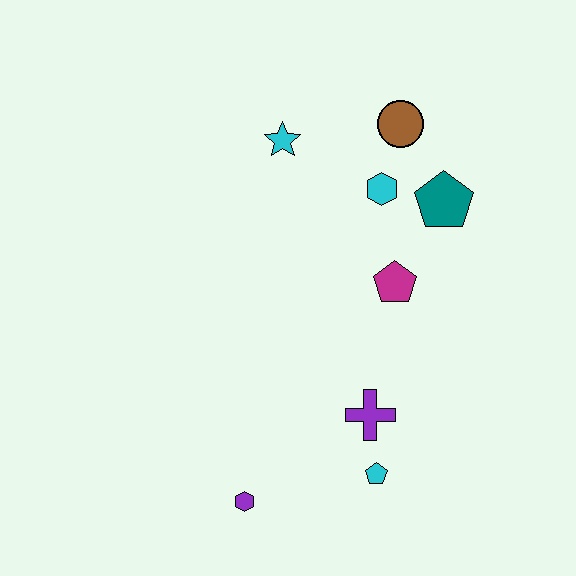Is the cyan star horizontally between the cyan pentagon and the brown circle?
No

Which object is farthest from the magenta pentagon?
The purple hexagon is farthest from the magenta pentagon.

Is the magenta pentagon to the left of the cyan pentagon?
No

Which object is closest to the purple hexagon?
The cyan pentagon is closest to the purple hexagon.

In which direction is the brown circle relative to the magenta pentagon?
The brown circle is above the magenta pentagon.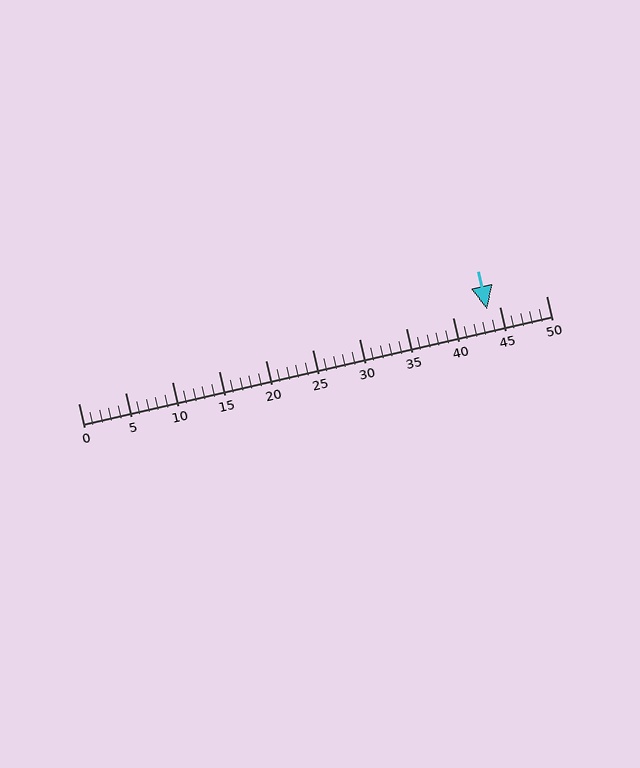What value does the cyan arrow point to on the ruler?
The cyan arrow points to approximately 44.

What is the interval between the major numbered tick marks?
The major tick marks are spaced 5 units apart.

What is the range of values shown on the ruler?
The ruler shows values from 0 to 50.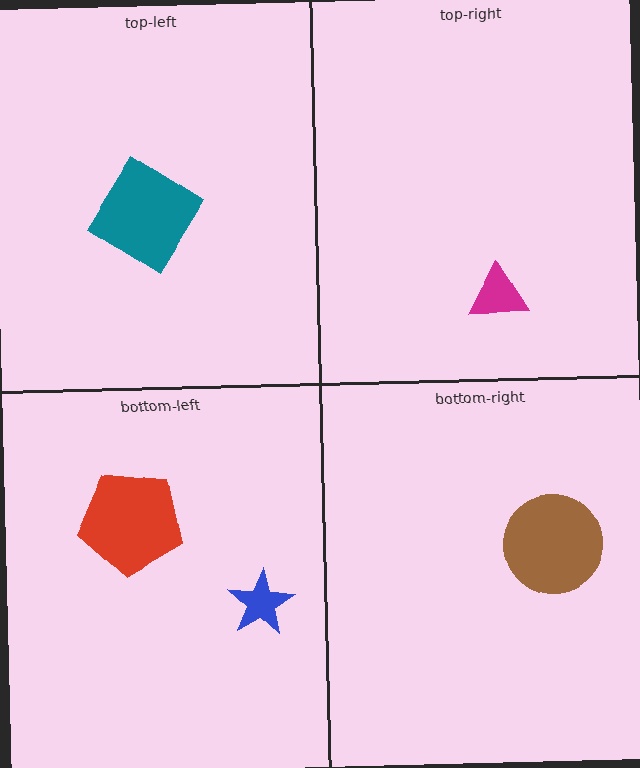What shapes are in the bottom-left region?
The blue star, the red pentagon.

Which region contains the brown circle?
The bottom-right region.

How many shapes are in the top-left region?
1.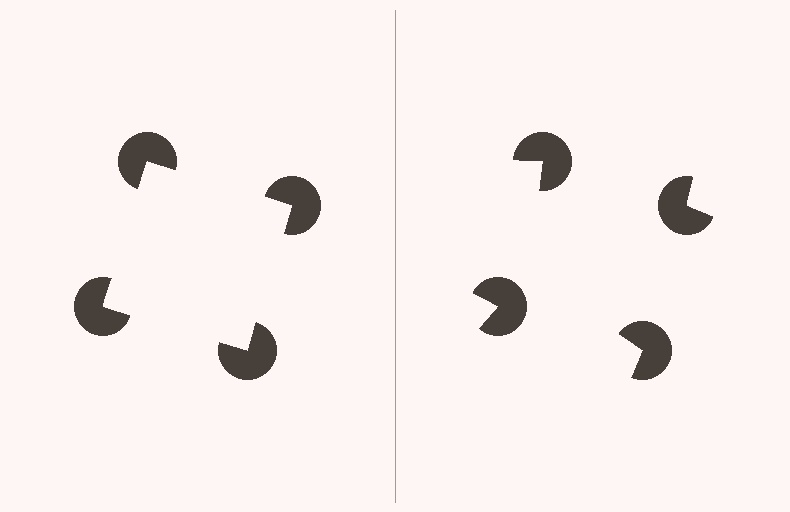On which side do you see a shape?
An illusory square appears on the left side. On the right side the wedge cuts are rotated, so no coherent shape forms.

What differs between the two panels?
The pac-man discs are positioned identically on both sides; only the wedge orientations differ. On the left they align to a square; on the right they are misaligned.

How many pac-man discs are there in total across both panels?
8 — 4 on each side.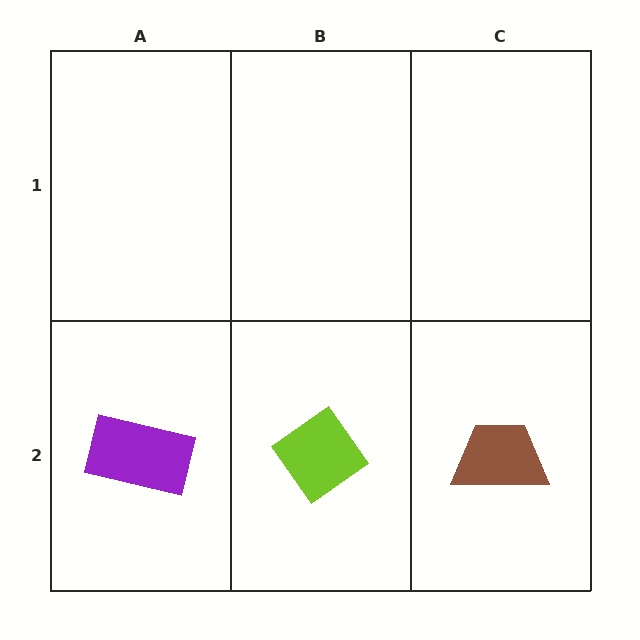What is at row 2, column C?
A brown trapezoid.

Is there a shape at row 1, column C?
No, that cell is empty.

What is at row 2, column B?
A lime diamond.